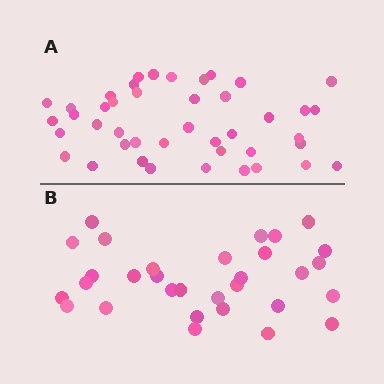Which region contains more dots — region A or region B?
Region A (the top region) has more dots.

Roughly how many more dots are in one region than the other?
Region A has roughly 12 or so more dots than region B.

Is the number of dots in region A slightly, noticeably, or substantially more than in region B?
Region A has noticeably more, but not dramatically so. The ratio is roughly 1.4 to 1.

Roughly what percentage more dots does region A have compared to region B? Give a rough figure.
About 40% more.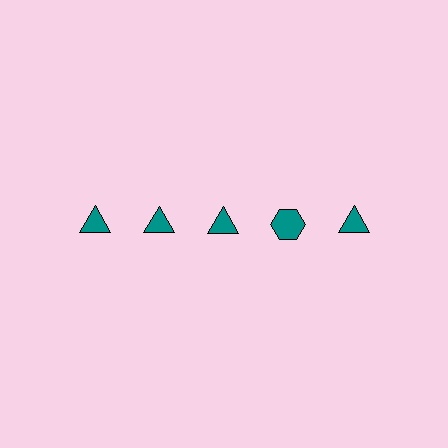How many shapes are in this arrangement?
There are 5 shapes arranged in a grid pattern.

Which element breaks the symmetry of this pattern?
The teal hexagon in the top row, second from right column breaks the symmetry. All other shapes are teal triangles.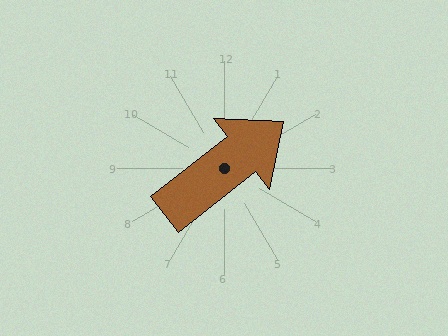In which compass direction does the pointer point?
Northeast.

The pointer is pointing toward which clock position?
Roughly 2 o'clock.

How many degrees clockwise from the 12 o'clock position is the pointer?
Approximately 52 degrees.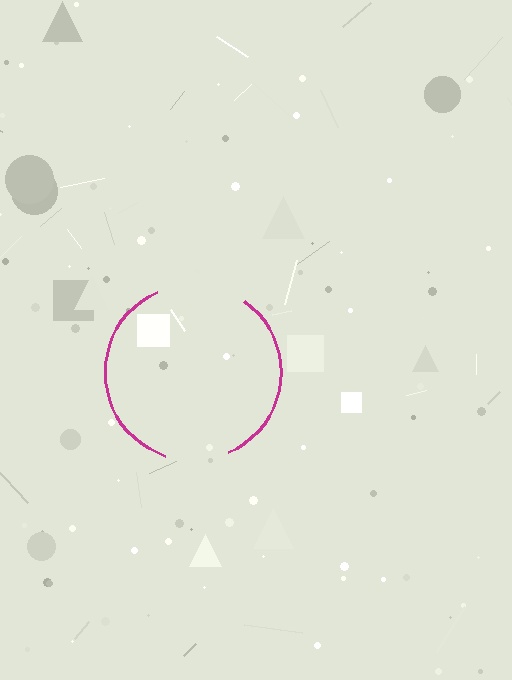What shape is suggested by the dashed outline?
The dashed outline suggests a circle.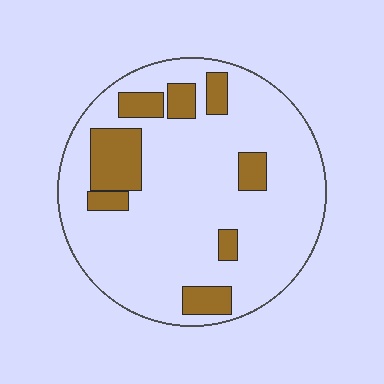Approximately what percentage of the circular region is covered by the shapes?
Approximately 20%.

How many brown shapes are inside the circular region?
8.